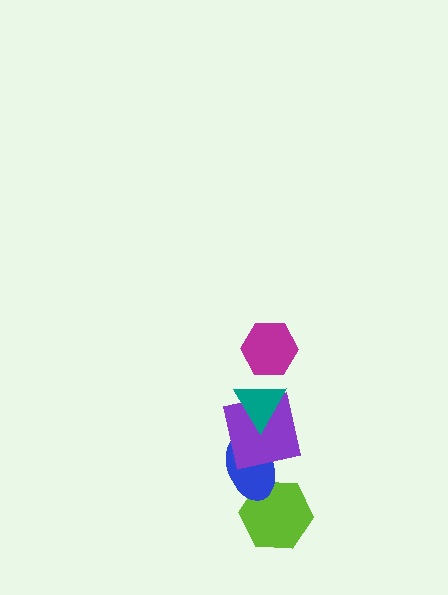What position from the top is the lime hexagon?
The lime hexagon is 5th from the top.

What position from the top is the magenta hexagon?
The magenta hexagon is 1st from the top.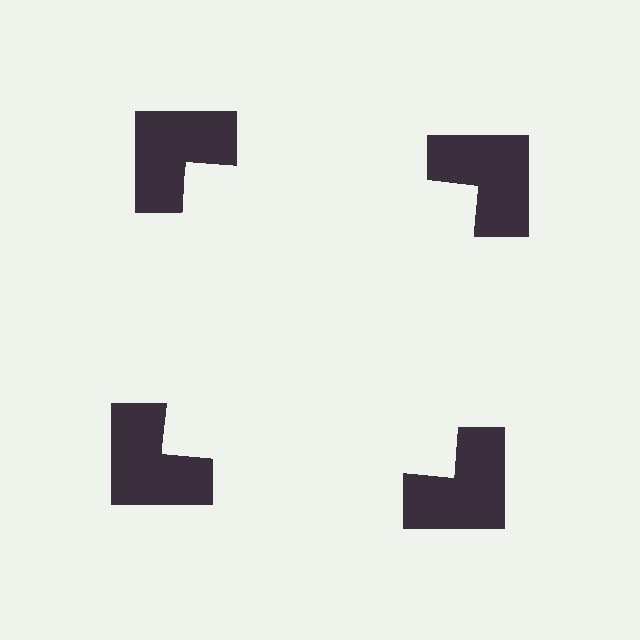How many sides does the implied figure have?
4 sides.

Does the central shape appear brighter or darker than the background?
It typically appears slightly brighter than the background, even though no actual brightness change is drawn.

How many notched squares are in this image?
There are 4 — one at each vertex of the illusory square.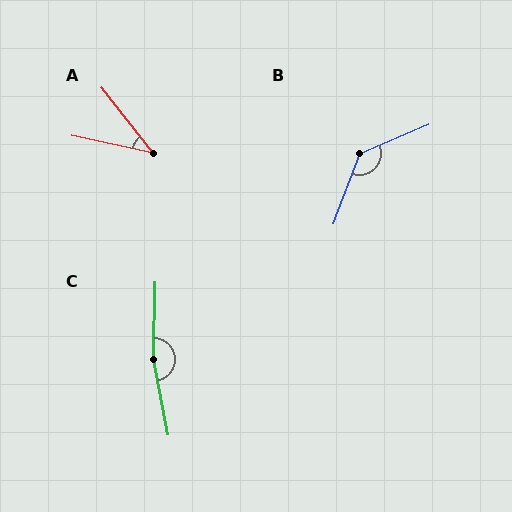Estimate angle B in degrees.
Approximately 134 degrees.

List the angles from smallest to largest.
A (40°), B (134°), C (167°).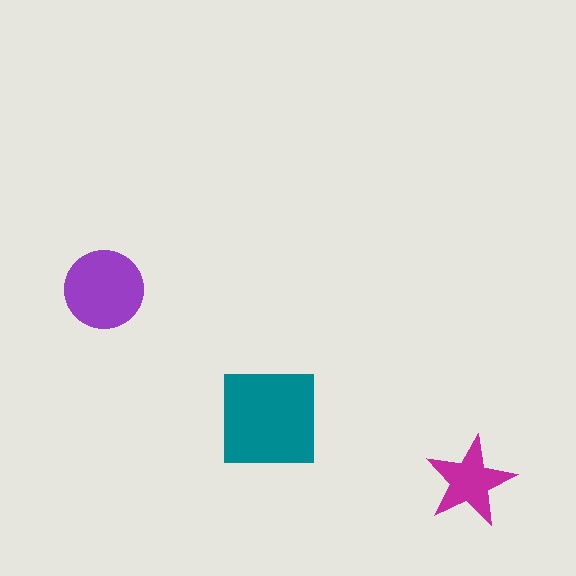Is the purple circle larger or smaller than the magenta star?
Larger.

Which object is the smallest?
The magenta star.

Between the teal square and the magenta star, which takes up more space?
The teal square.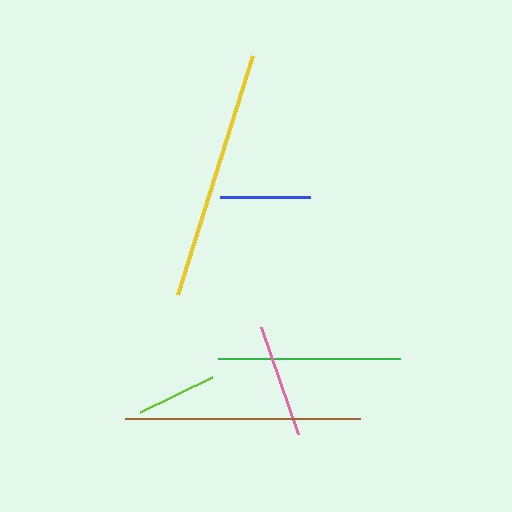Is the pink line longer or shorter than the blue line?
The pink line is longer than the blue line.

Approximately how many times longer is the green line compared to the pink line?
The green line is approximately 1.6 times the length of the pink line.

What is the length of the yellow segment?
The yellow segment is approximately 250 pixels long.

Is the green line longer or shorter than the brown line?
The brown line is longer than the green line.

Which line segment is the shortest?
The lime line is the shortest at approximately 80 pixels.